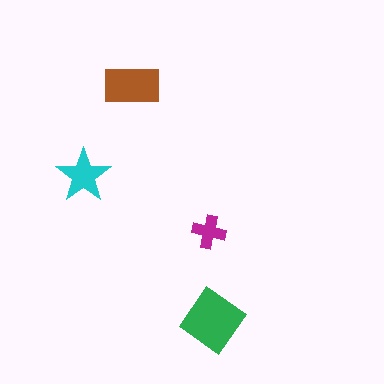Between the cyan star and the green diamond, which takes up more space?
The green diamond.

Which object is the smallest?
The magenta cross.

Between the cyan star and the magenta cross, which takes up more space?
The cyan star.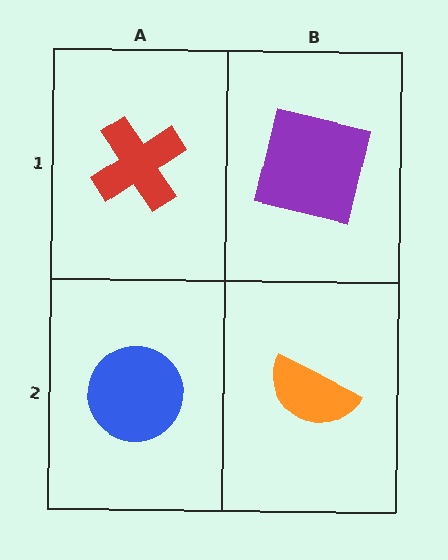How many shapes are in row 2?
2 shapes.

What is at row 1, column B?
A purple square.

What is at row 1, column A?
A red cross.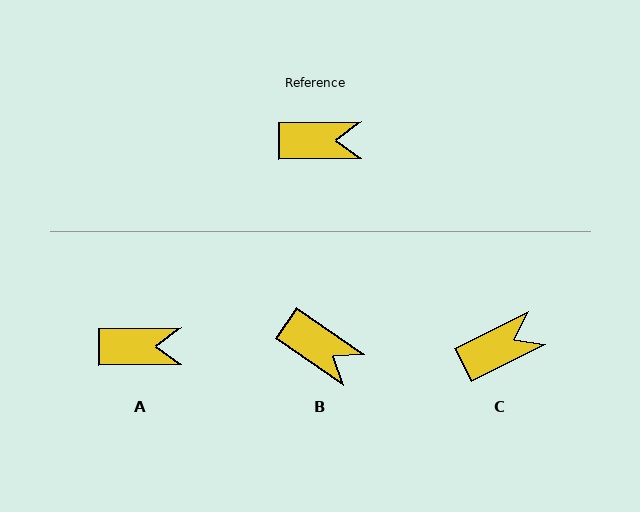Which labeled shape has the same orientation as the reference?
A.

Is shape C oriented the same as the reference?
No, it is off by about 27 degrees.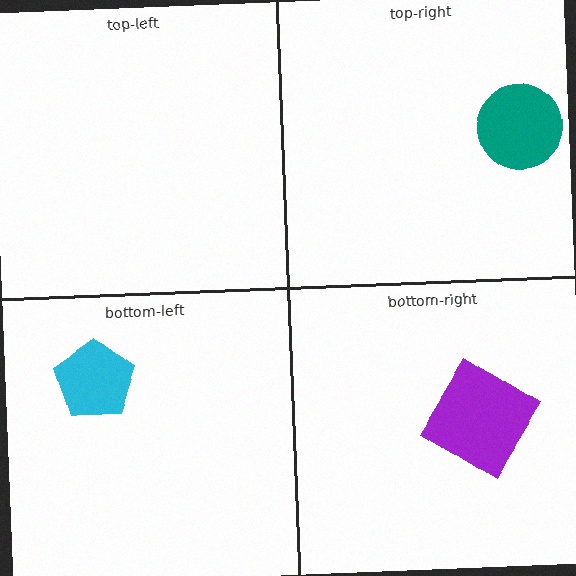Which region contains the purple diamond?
The bottom-right region.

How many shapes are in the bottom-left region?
1.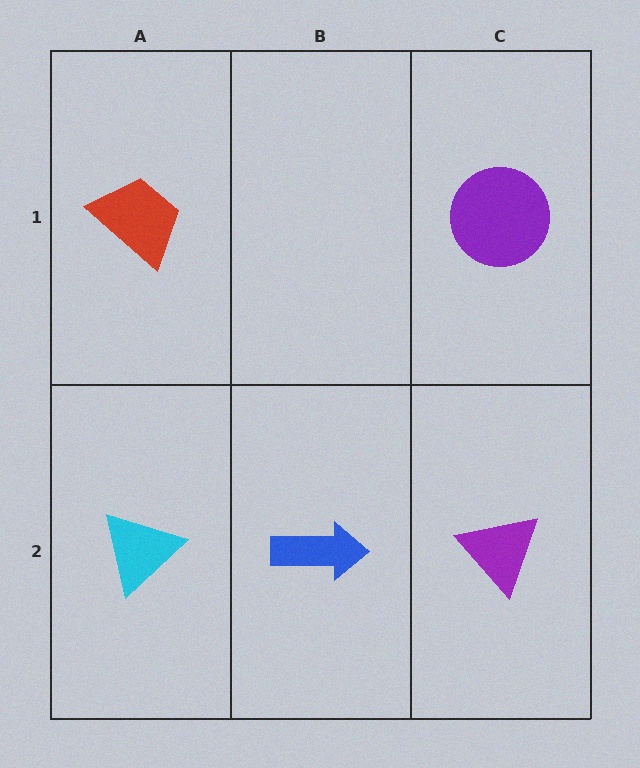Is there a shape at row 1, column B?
No, that cell is empty.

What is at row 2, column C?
A purple triangle.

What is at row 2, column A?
A cyan triangle.